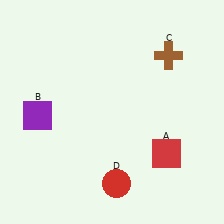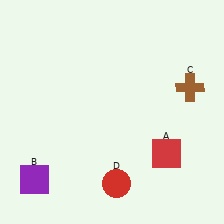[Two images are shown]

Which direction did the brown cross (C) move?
The brown cross (C) moved down.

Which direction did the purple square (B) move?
The purple square (B) moved down.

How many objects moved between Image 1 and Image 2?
2 objects moved between the two images.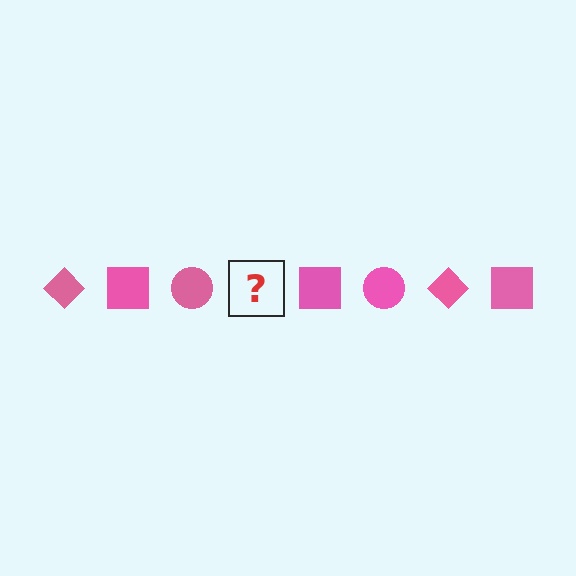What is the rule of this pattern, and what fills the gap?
The rule is that the pattern cycles through diamond, square, circle shapes in pink. The gap should be filled with a pink diamond.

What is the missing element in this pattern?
The missing element is a pink diamond.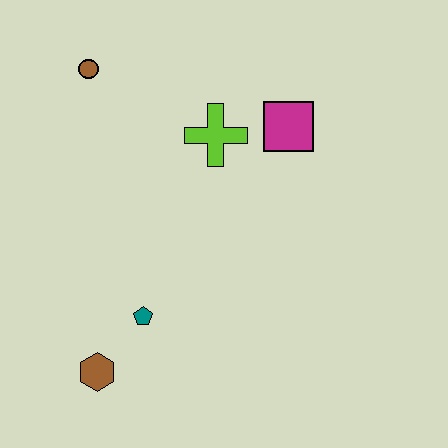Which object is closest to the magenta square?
The lime cross is closest to the magenta square.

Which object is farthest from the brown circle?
The brown hexagon is farthest from the brown circle.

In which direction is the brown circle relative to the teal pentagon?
The brown circle is above the teal pentagon.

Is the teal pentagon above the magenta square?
No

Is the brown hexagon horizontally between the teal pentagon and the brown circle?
Yes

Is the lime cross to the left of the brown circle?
No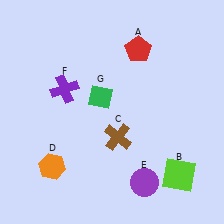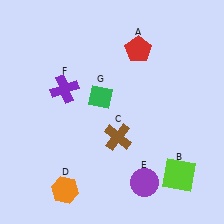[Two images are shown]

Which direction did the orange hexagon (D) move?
The orange hexagon (D) moved down.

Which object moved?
The orange hexagon (D) moved down.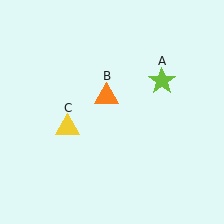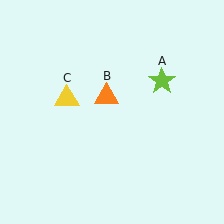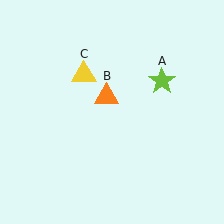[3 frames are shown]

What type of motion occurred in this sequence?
The yellow triangle (object C) rotated clockwise around the center of the scene.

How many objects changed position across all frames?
1 object changed position: yellow triangle (object C).